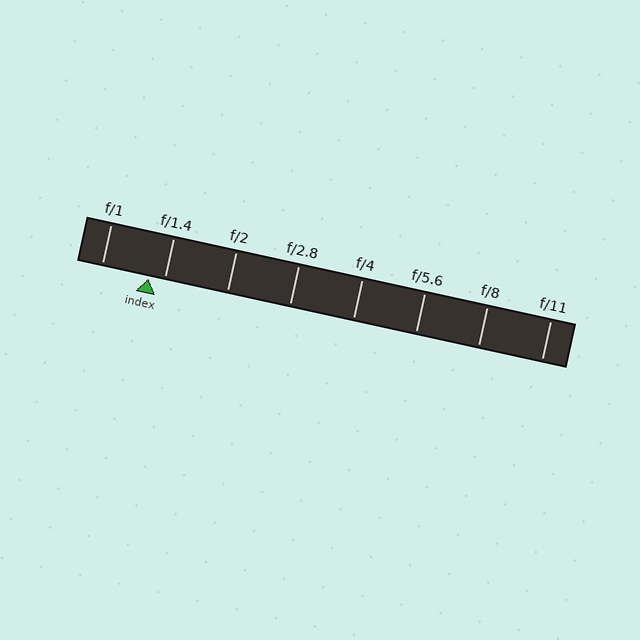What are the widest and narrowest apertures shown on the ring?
The widest aperture shown is f/1 and the narrowest is f/11.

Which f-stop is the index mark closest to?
The index mark is closest to f/1.4.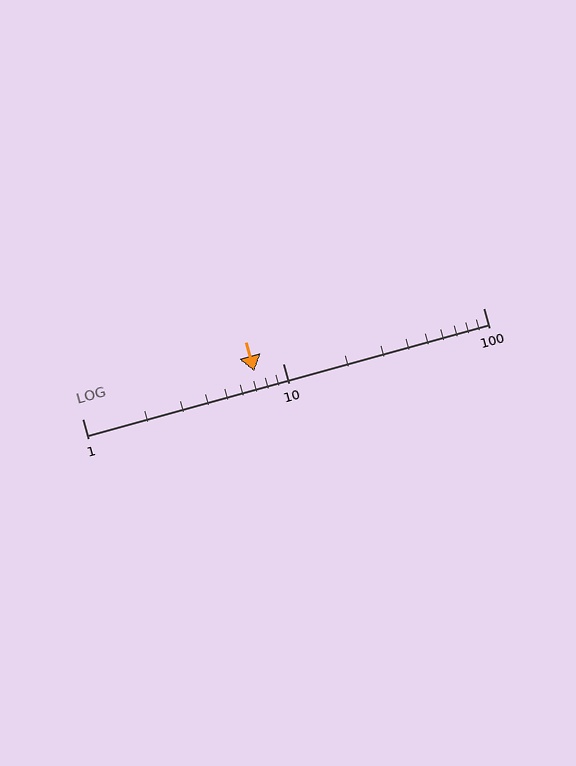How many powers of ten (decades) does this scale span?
The scale spans 2 decades, from 1 to 100.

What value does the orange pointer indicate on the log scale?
The pointer indicates approximately 7.2.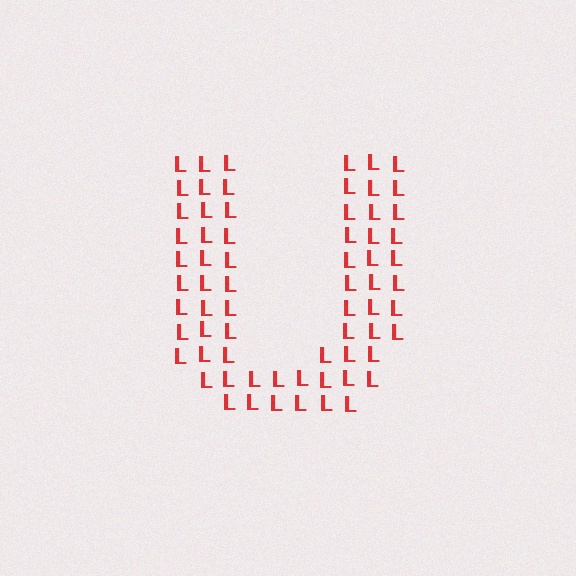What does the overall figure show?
The overall figure shows the letter U.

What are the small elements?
The small elements are letter L's.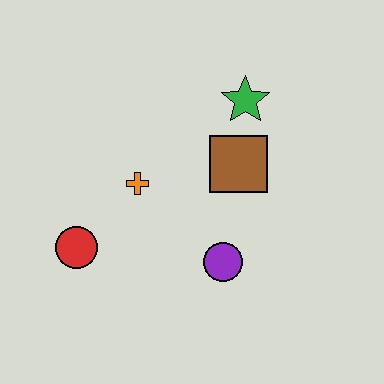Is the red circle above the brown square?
No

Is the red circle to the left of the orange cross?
Yes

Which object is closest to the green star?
The brown square is closest to the green star.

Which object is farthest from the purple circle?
The green star is farthest from the purple circle.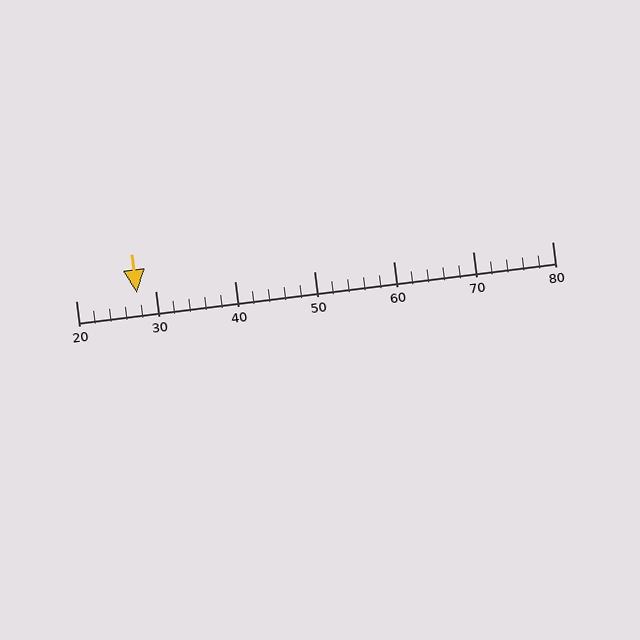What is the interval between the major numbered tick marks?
The major tick marks are spaced 10 units apart.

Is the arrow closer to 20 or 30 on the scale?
The arrow is closer to 30.